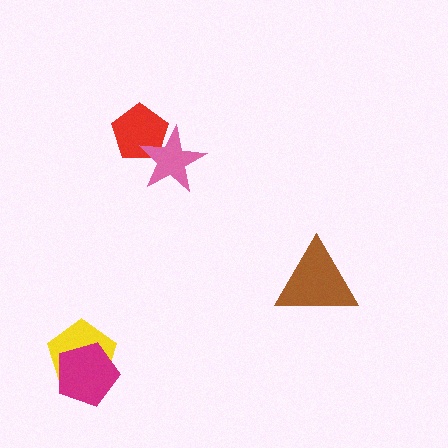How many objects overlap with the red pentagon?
1 object overlaps with the red pentagon.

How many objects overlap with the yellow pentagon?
1 object overlaps with the yellow pentagon.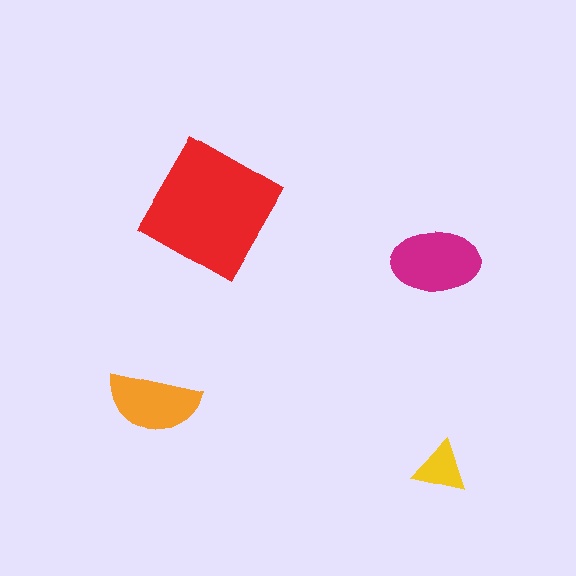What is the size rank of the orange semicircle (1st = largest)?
3rd.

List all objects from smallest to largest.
The yellow triangle, the orange semicircle, the magenta ellipse, the red square.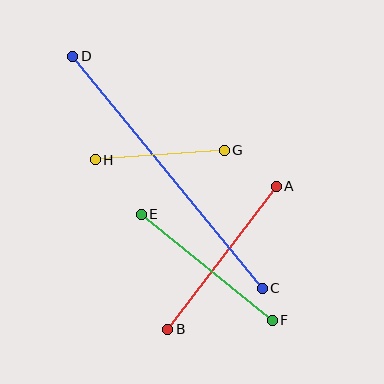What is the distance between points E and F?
The distance is approximately 169 pixels.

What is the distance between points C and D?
The distance is approximately 300 pixels.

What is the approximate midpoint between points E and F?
The midpoint is at approximately (207, 267) pixels.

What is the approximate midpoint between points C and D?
The midpoint is at approximately (167, 172) pixels.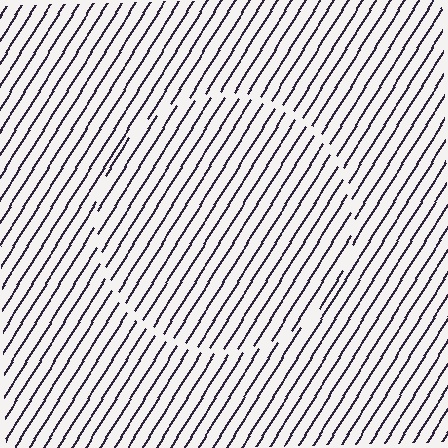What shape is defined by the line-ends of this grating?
An illusory circle. The interior of the shape contains the same grating, shifted by half a period — the contour is defined by the phase discontinuity where line-ends from the inner and outer gratings abut.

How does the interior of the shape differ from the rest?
The interior of the shape contains the same grating, shifted by half a period — the contour is defined by the phase discontinuity where line-ends from the inner and outer gratings abut.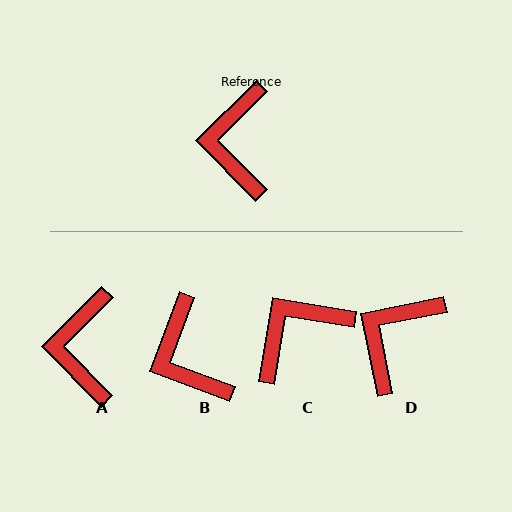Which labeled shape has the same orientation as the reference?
A.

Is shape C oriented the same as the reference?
No, it is off by about 54 degrees.